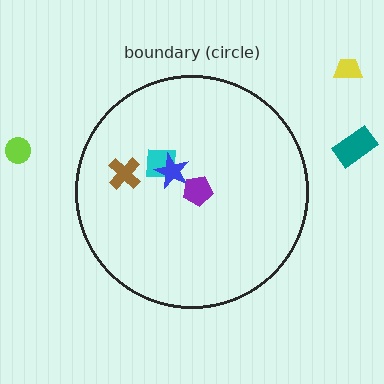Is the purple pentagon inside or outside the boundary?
Inside.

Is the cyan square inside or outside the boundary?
Inside.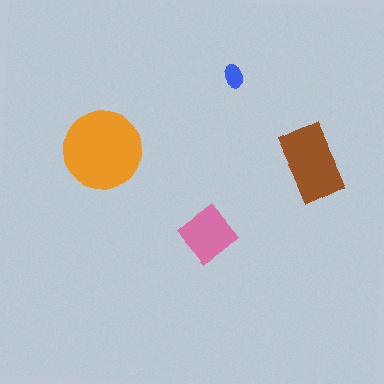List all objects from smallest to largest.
The blue ellipse, the pink diamond, the brown rectangle, the orange circle.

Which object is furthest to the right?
The brown rectangle is rightmost.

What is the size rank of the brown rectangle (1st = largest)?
2nd.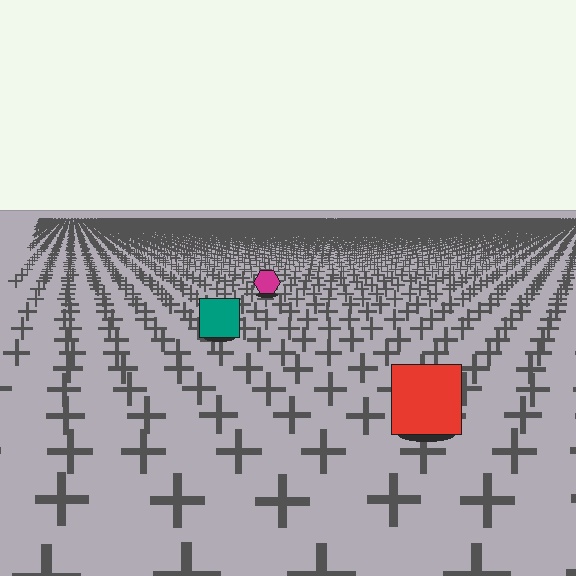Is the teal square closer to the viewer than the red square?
No. The red square is closer — you can tell from the texture gradient: the ground texture is coarser near it.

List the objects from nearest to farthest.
From nearest to farthest: the red square, the teal square, the magenta hexagon.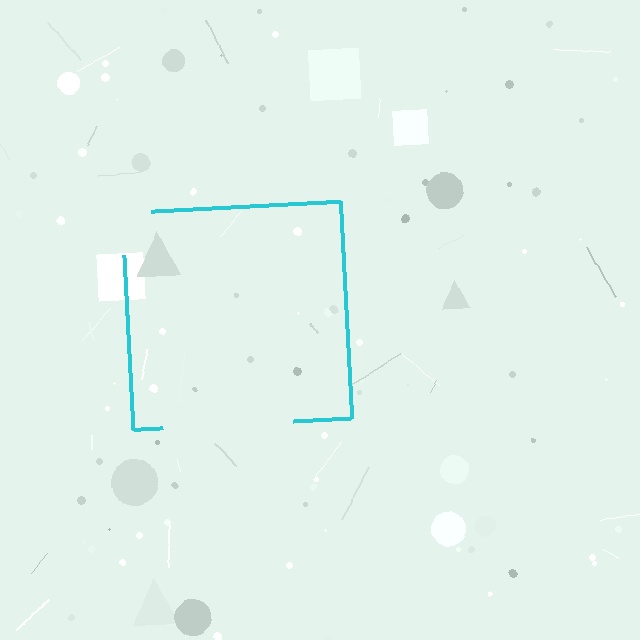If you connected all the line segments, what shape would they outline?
They would outline a square.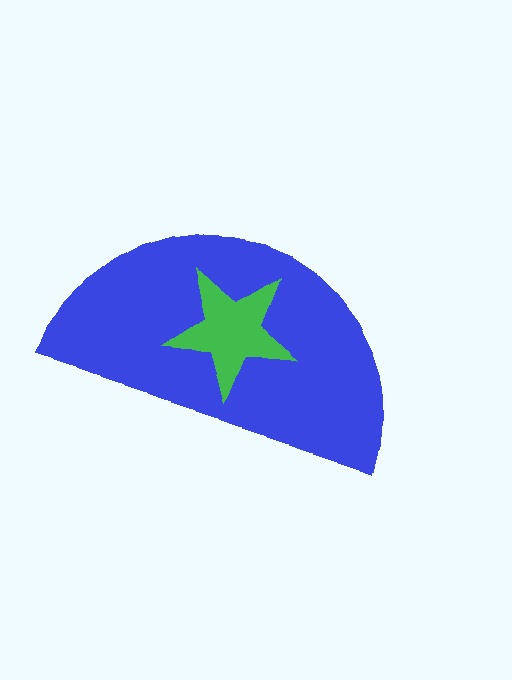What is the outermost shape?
The blue semicircle.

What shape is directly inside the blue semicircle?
The green star.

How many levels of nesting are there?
2.